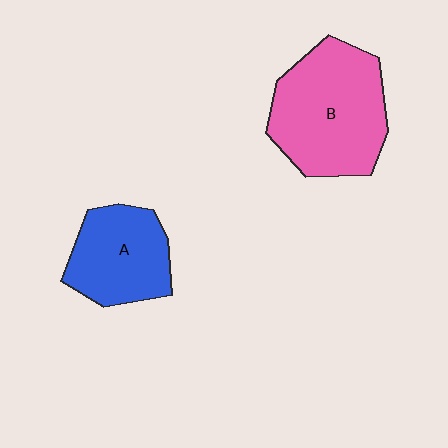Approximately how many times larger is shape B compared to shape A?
Approximately 1.5 times.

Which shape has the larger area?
Shape B (pink).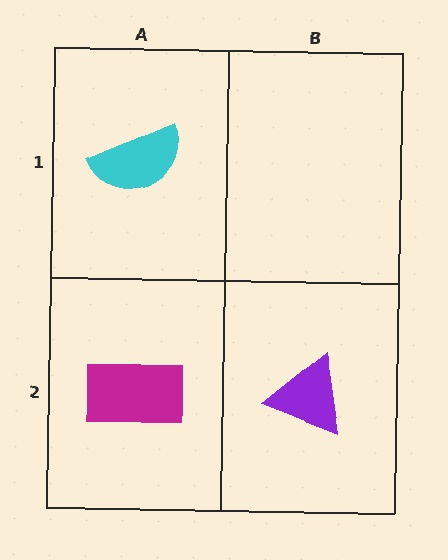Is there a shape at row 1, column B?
No, that cell is empty.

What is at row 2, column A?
A magenta rectangle.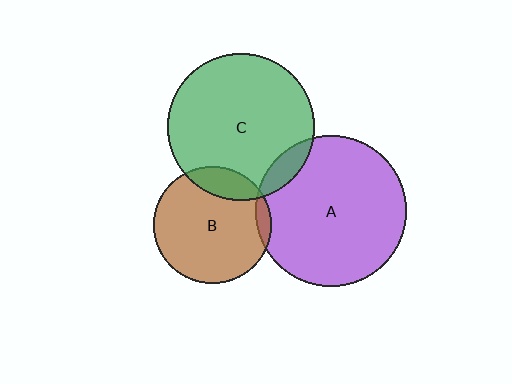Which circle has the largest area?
Circle A (purple).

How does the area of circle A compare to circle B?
Approximately 1.7 times.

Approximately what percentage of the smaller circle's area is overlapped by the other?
Approximately 15%.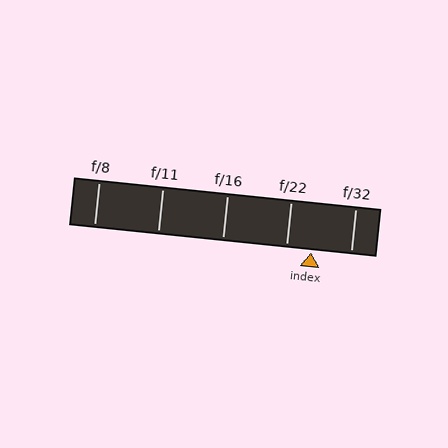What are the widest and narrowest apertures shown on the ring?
The widest aperture shown is f/8 and the narrowest is f/32.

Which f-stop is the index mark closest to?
The index mark is closest to f/22.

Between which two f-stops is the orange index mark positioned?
The index mark is between f/22 and f/32.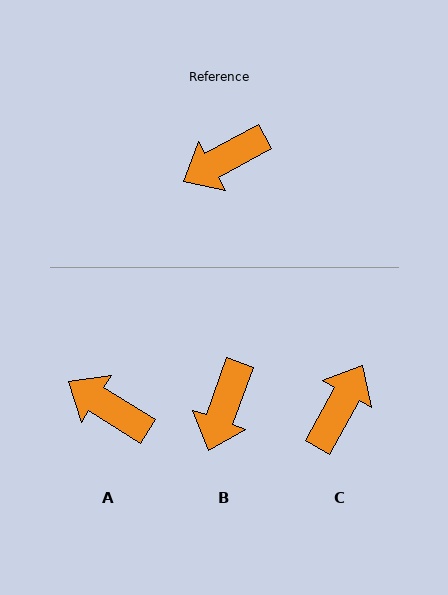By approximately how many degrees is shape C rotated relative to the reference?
Approximately 148 degrees clockwise.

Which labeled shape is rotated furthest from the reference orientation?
C, about 148 degrees away.